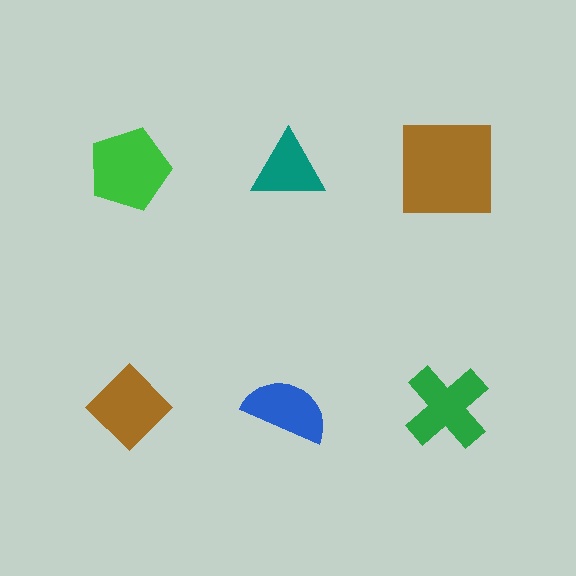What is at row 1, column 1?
A green pentagon.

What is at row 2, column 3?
A green cross.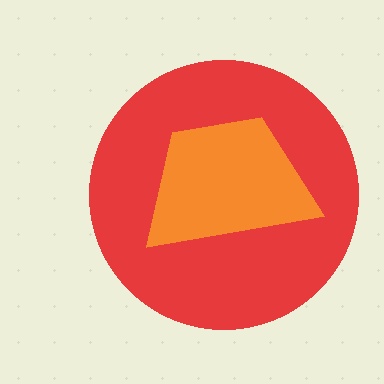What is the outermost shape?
The red circle.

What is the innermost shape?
The orange trapezoid.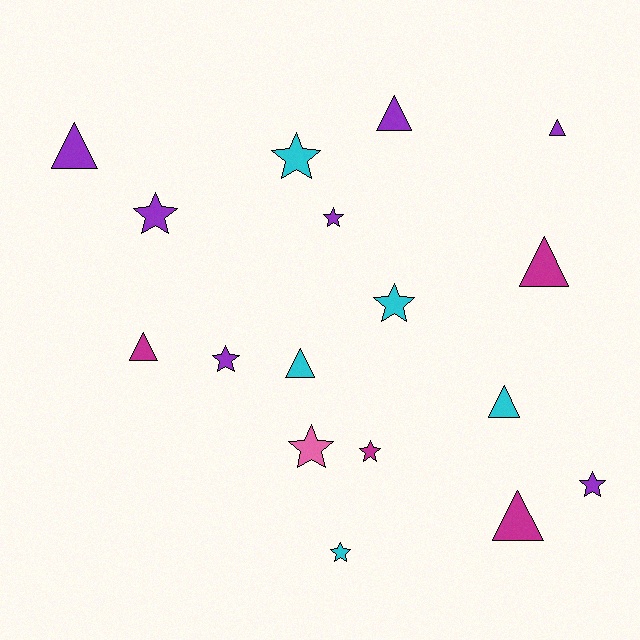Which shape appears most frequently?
Star, with 9 objects.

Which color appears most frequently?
Purple, with 7 objects.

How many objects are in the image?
There are 17 objects.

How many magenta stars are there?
There is 1 magenta star.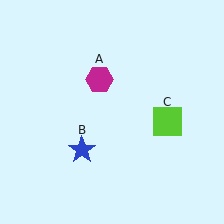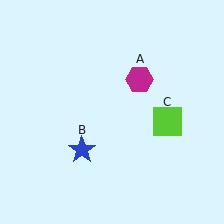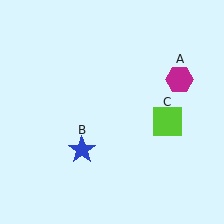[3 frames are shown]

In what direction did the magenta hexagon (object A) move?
The magenta hexagon (object A) moved right.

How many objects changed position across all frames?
1 object changed position: magenta hexagon (object A).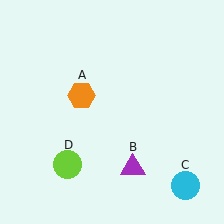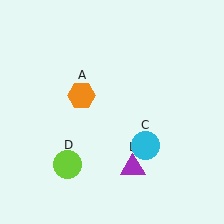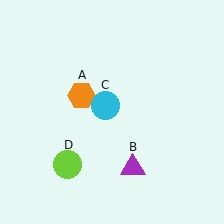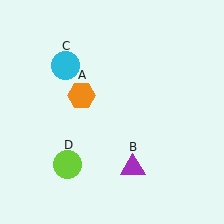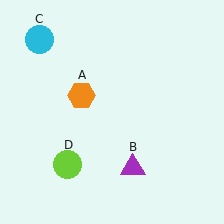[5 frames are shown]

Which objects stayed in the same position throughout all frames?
Orange hexagon (object A) and purple triangle (object B) and lime circle (object D) remained stationary.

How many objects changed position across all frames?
1 object changed position: cyan circle (object C).